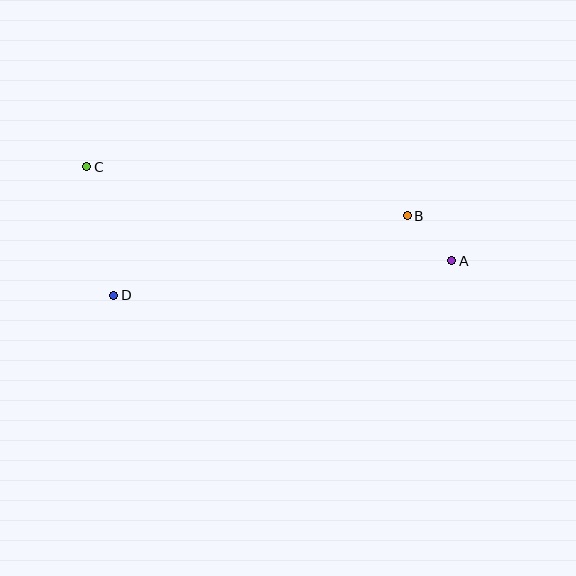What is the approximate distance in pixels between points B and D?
The distance between B and D is approximately 304 pixels.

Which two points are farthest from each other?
Points A and C are farthest from each other.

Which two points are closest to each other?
Points A and B are closest to each other.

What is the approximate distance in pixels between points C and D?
The distance between C and D is approximately 132 pixels.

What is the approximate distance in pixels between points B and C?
The distance between B and C is approximately 324 pixels.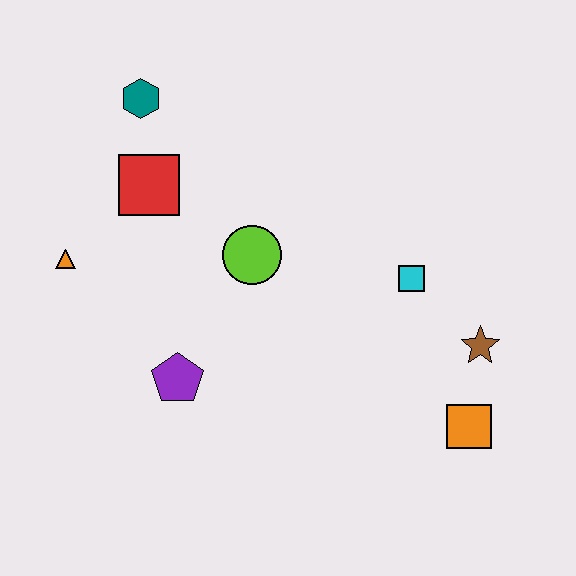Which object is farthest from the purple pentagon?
The brown star is farthest from the purple pentagon.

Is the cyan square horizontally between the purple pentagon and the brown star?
Yes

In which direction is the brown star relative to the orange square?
The brown star is above the orange square.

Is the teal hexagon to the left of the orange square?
Yes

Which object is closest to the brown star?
The orange square is closest to the brown star.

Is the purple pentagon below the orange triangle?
Yes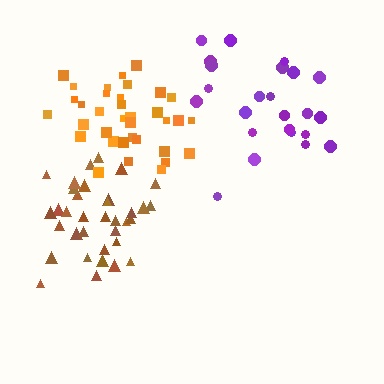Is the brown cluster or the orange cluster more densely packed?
Orange.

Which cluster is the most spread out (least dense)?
Purple.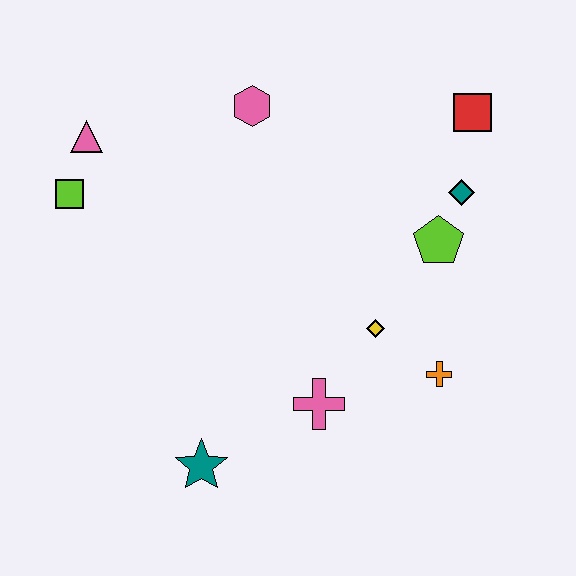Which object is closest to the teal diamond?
The lime pentagon is closest to the teal diamond.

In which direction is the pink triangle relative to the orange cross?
The pink triangle is to the left of the orange cross.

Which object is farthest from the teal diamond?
The lime square is farthest from the teal diamond.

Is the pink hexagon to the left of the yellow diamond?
Yes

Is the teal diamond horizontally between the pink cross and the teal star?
No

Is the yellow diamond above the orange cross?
Yes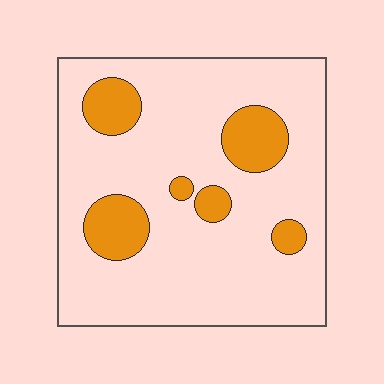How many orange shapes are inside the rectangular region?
6.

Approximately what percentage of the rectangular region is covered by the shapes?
Approximately 15%.